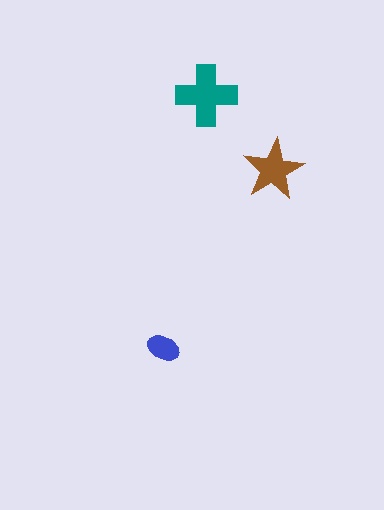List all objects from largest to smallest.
The teal cross, the brown star, the blue ellipse.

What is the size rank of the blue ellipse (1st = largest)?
3rd.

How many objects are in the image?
There are 3 objects in the image.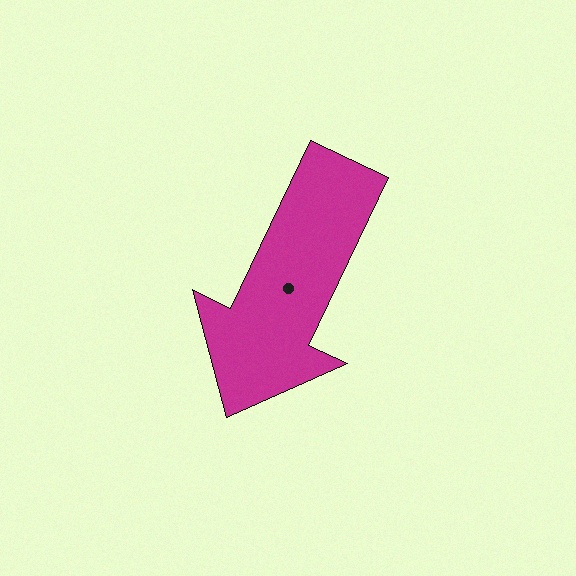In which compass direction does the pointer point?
Southwest.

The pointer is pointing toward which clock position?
Roughly 7 o'clock.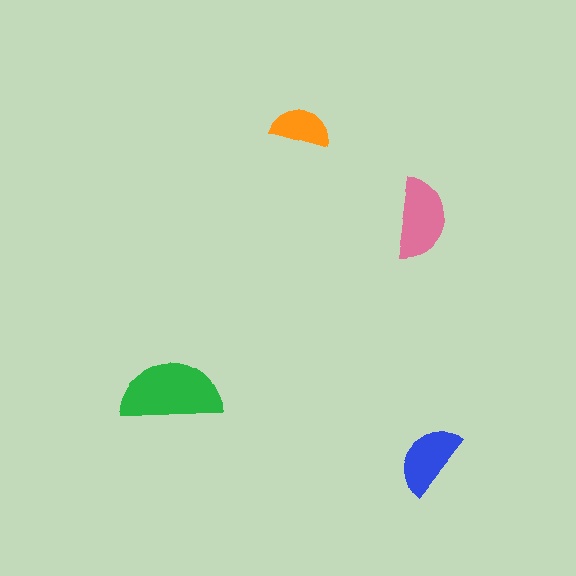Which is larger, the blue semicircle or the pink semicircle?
The pink one.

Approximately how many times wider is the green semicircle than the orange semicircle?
About 1.5 times wider.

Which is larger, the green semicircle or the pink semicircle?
The green one.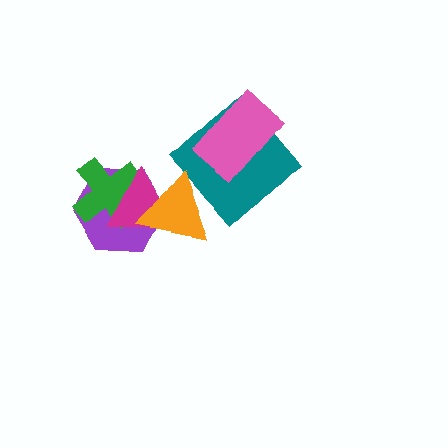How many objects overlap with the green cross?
2 objects overlap with the green cross.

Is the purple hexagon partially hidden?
Yes, it is partially covered by another shape.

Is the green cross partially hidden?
Yes, it is partially covered by another shape.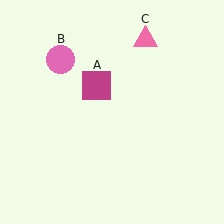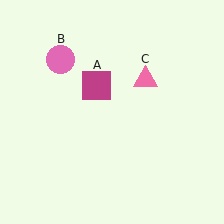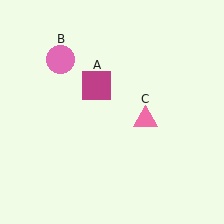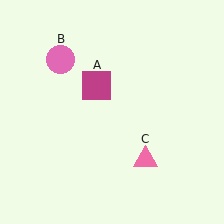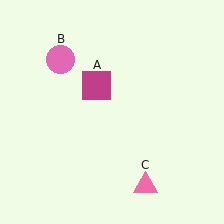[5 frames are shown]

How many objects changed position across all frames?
1 object changed position: pink triangle (object C).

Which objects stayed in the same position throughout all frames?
Magenta square (object A) and pink circle (object B) remained stationary.